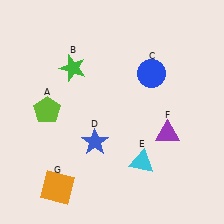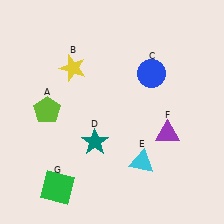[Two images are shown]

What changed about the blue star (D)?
In Image 1, D is blue. In Image 2, it changed to teal.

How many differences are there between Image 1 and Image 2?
There are 3 differences between the two images.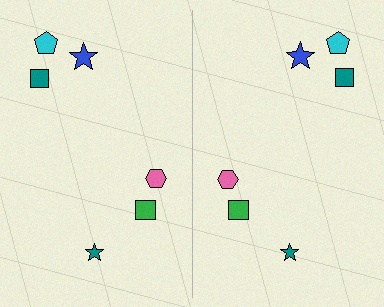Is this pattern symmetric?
Yes, this pattern has bilateral (reflection) symmetry.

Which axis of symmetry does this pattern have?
The pattern has a vertical axis of symmetry running through the center of the image.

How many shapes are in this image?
There are 12 shapes in this image.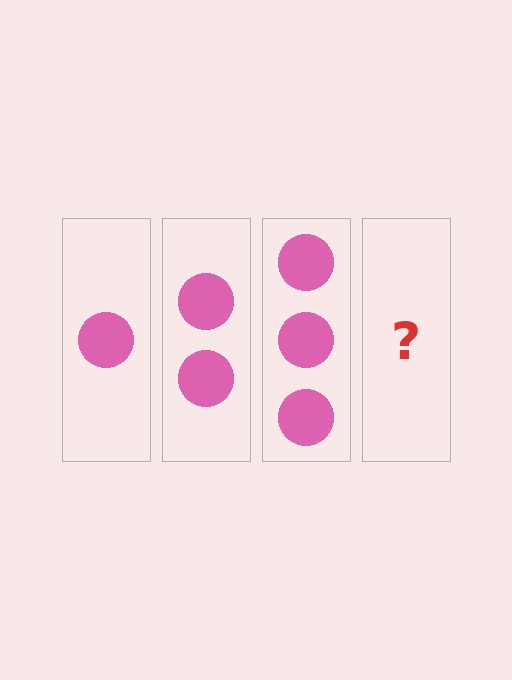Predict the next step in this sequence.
The next step is 4 circles.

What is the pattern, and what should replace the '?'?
The pattern is that each step adds one more circle. The '?' should be 4 circles.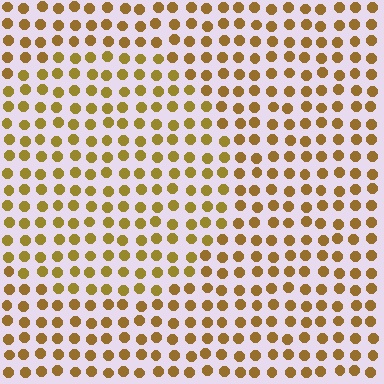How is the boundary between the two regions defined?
The boundary is defined purely by a slight shift in hue (about 14 degrees). Spacing, size, and orientation are identical on both sides.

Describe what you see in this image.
The image is filled with small brown elements in a uniform arrangement. A circle-shaped region is visible where the elements are tinted to a slightly different hue, forming a subtle color boundary.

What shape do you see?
I see a circle.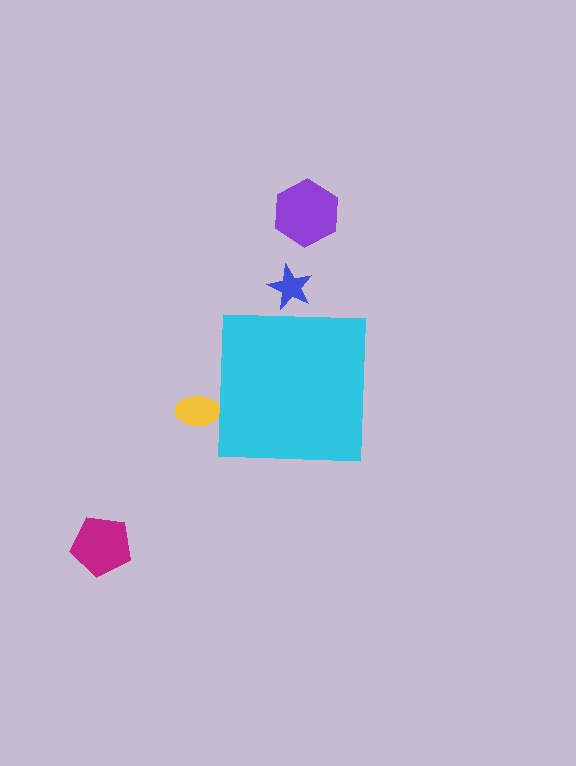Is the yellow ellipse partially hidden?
Yes, the yellow ellipse is partially hidden behind the cyan square.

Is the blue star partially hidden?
Yes, the blue star is partially hidden behind the cyan square.